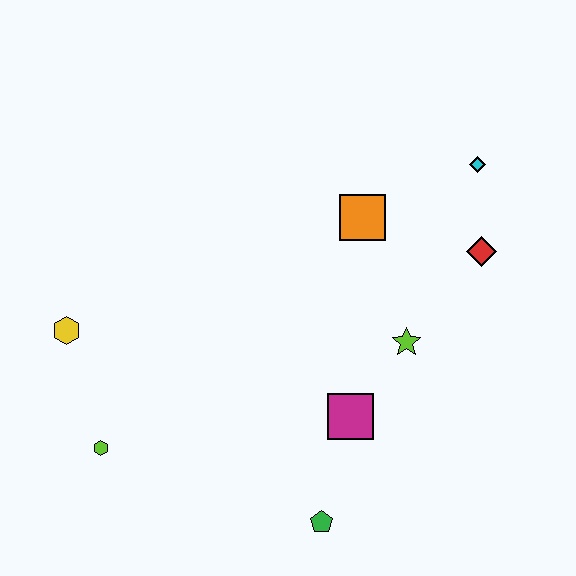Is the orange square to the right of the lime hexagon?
Yes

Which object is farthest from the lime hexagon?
The cyan diamond is farthest from the lime hexagon.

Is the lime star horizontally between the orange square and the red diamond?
Yes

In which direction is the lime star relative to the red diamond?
The lime star is below the red diamond.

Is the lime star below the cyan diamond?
Yes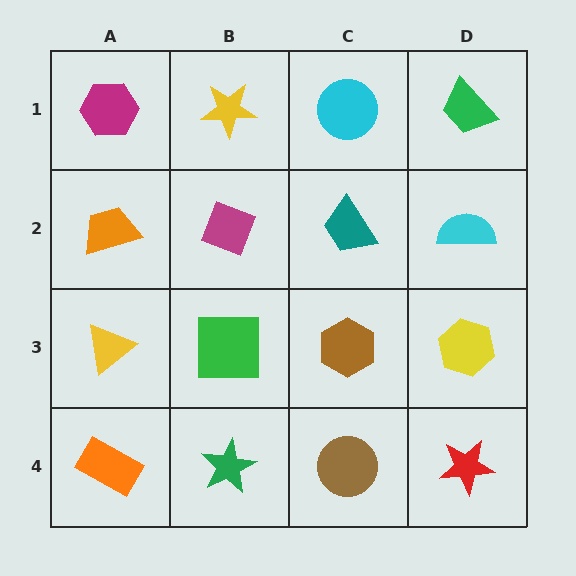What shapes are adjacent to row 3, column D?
A cyan semicircle (row 2, column D), a red star (row 4, column D), a brown hexagon (row 3, column C).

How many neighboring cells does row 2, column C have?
4.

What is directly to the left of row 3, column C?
A green square.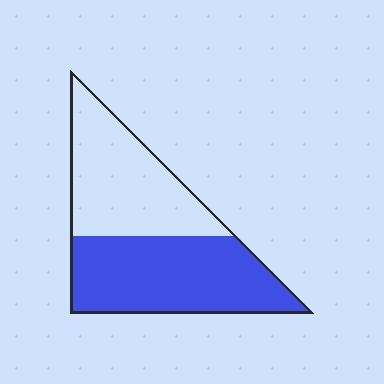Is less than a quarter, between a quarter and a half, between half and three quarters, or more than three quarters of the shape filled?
Between half and three quarters.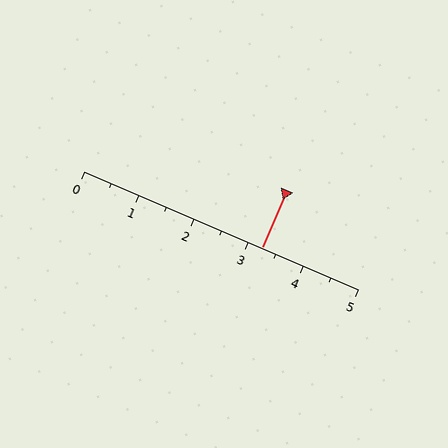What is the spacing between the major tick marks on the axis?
The major ticks are spaced 1 apart.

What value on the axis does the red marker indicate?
The marker indicates approximately 3.2.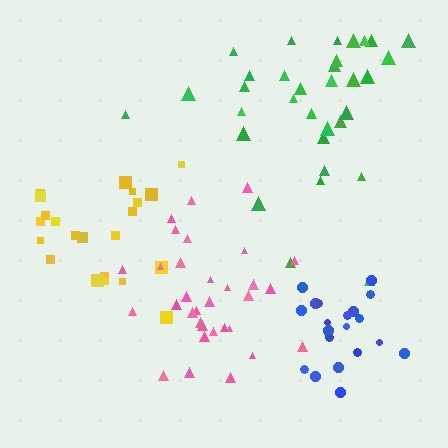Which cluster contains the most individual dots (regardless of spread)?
Green (35).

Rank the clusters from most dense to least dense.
blue, pink, yellow, green.